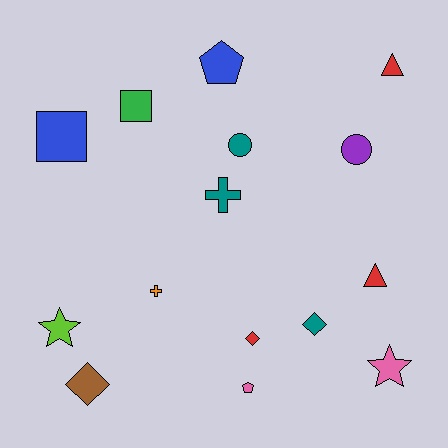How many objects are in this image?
There are 15 objects.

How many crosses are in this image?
There are 2 crosses.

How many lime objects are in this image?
There is 1 lime object.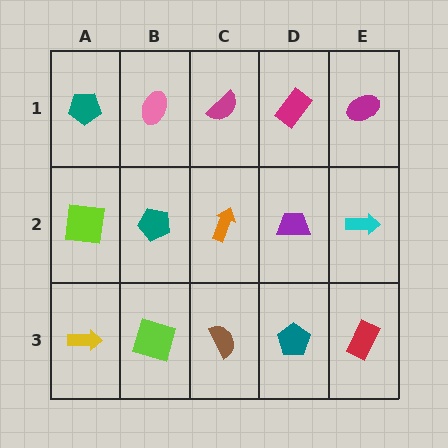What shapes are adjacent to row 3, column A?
A lime square (row 2, column A), a lime square (row 3, column B).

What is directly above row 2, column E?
A magenta ellipse.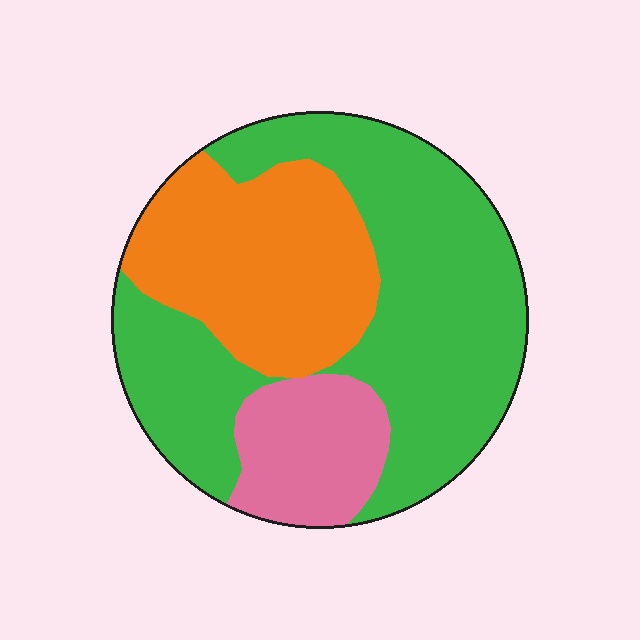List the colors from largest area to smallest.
From largest to smallest: green, orange, pink.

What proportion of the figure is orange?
Orange covers around 30% of the figure.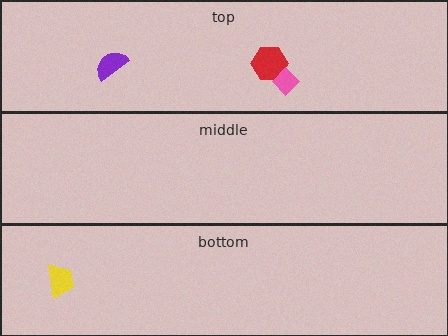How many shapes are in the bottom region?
1.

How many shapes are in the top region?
3.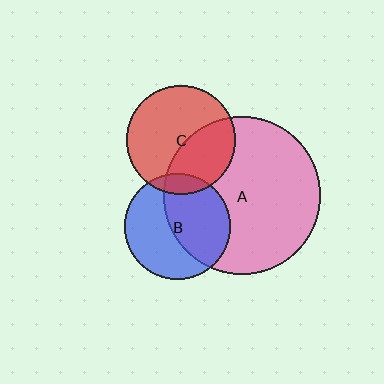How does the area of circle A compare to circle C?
Approximately 2.1 times.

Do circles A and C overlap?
Yes.